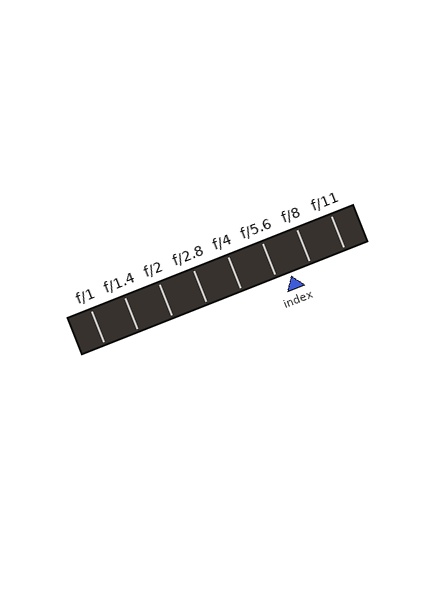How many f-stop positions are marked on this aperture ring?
There are 8 f-stop positions marked.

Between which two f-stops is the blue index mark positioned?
The index mark is between f/5.6 and f/8.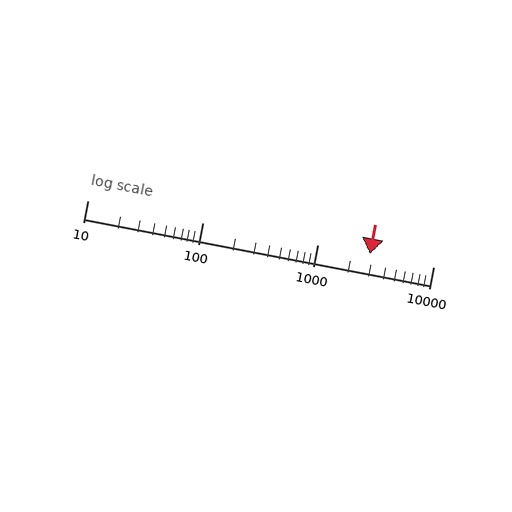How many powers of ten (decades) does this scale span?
The scale spans 3 decades, from 10 to 10000.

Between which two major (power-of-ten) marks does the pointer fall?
The pointer is between 1000 and 10000.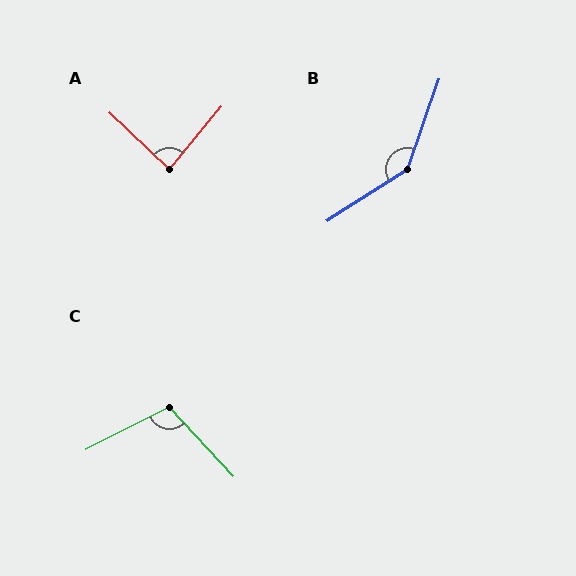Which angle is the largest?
B, at approximately 142 degrees.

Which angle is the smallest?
A, at approximately 86 degrees.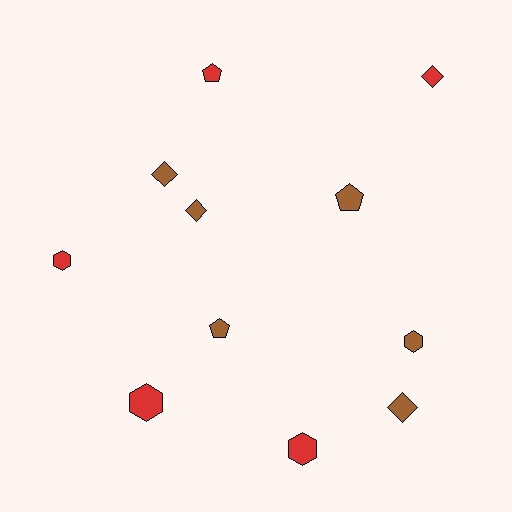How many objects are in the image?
There are 11 objects.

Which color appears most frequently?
Brown, with 6 objects.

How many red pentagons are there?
There is 1 red pentagon.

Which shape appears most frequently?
Hexagon, with 4 objects.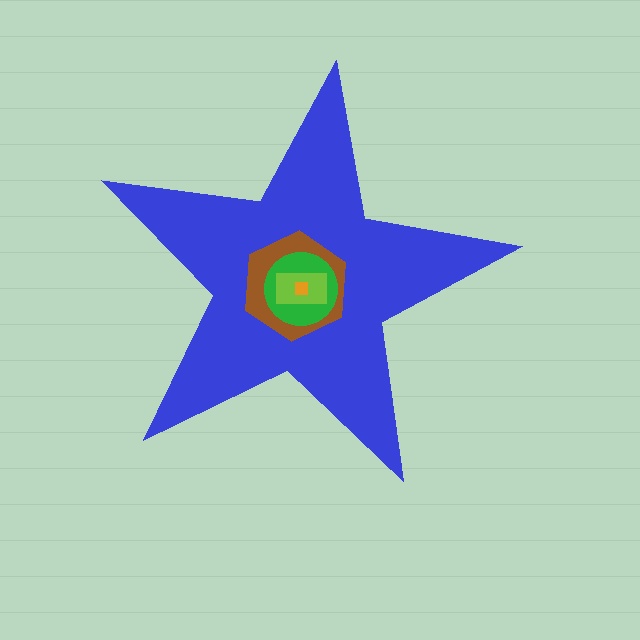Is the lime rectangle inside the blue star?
Yes.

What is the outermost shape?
The blue star.